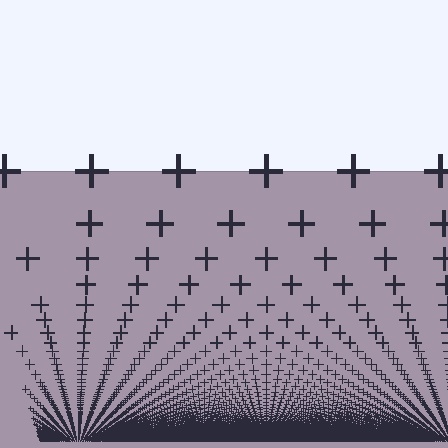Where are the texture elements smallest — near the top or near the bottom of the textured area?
Near the bottom.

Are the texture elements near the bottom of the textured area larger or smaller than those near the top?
Smaller. The gradient is inverted — elements near the bottom are smaller and denser.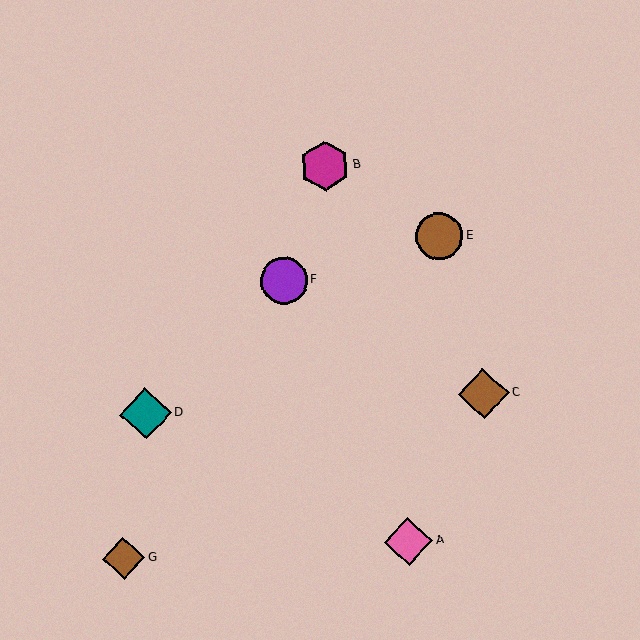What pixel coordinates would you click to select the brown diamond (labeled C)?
Click at (484, 394) to select the brown diamond C.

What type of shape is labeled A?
Shape A is a pink diamond.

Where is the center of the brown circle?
The center of the brown circle is at (439, 237).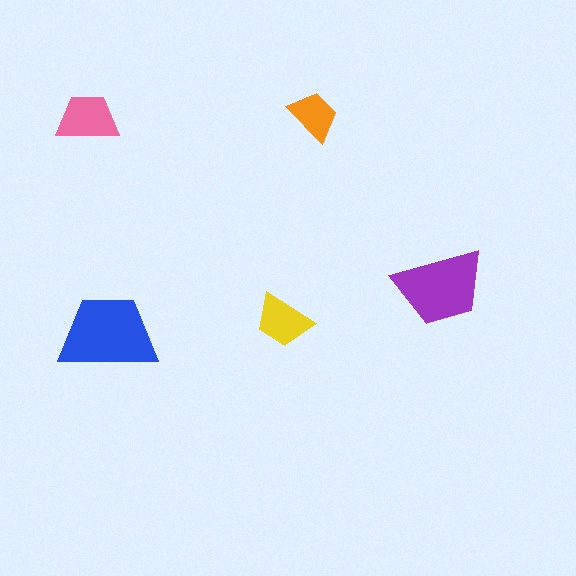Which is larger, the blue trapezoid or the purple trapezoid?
The blue one.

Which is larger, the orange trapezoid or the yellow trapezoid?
The yellow one.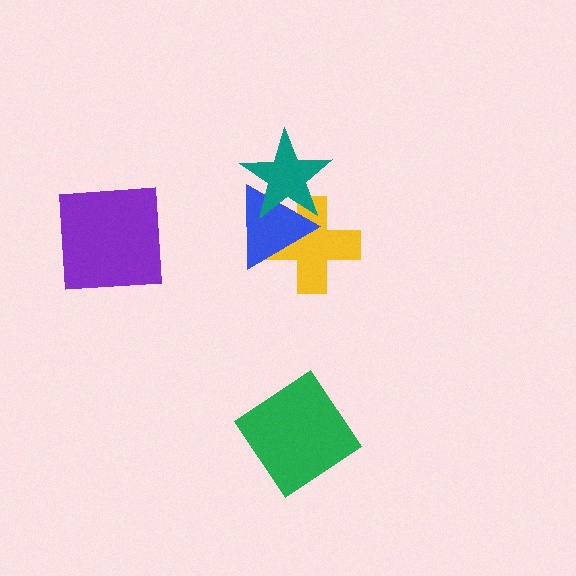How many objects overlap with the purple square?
0 objects overlap with the purple square.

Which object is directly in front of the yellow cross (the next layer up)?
The blue triangle is directly in front of the yellow cross.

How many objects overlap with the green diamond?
0 objects overlap with the green diamond.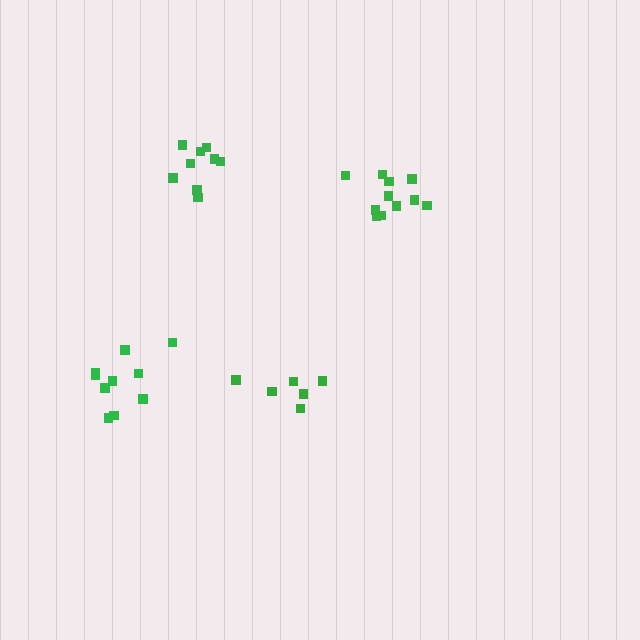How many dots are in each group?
Group 1: 11 dots, Group 2: 9 dots, Group 3: 6 dots, Group 4: 10 dots (36 total).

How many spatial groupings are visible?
There are 4 spatial groupings.